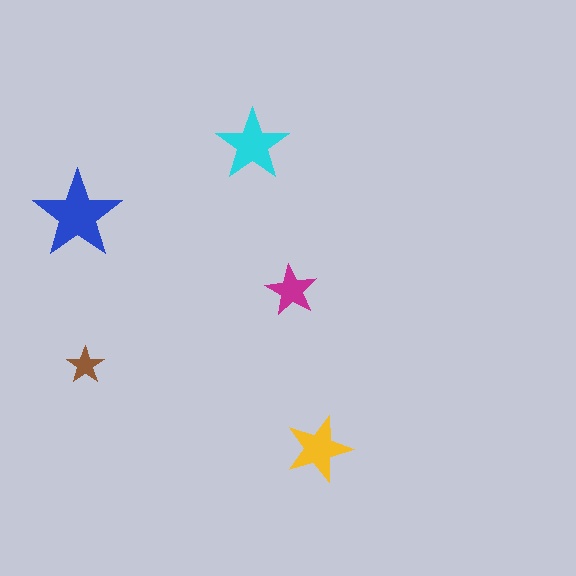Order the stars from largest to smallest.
the blue one, the cyan one, the yellow one, the magenta one, the brown one.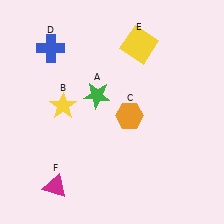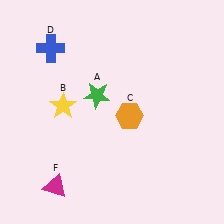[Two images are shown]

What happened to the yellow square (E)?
The yellow square (E) was removed in Image 2. It was in the top-right area of Image 1.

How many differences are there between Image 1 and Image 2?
There is 1 difference between the two images.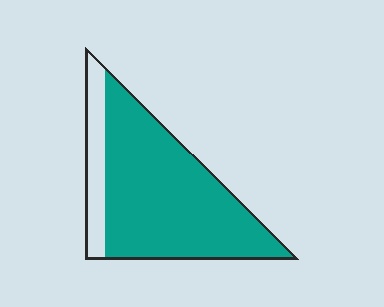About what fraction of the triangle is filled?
About five sixths (5/6).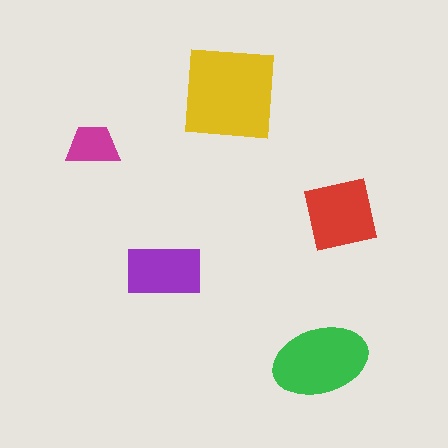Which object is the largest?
The yellow square.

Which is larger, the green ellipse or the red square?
The green ellipse.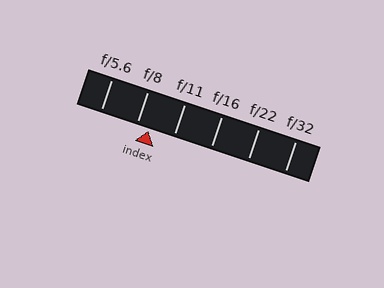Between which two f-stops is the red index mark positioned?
The index mark is between f/8 and f/11.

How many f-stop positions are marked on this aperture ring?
There are 6 f-stop positions marked.